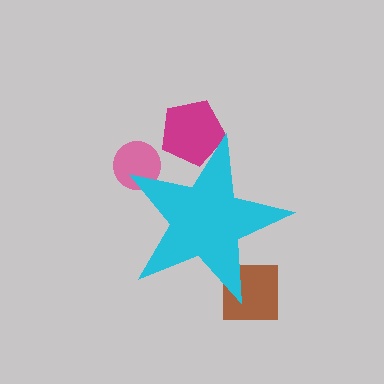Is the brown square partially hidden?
Yes, the brown square is partially hidden behind the cyan star.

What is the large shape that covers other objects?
A cyan star.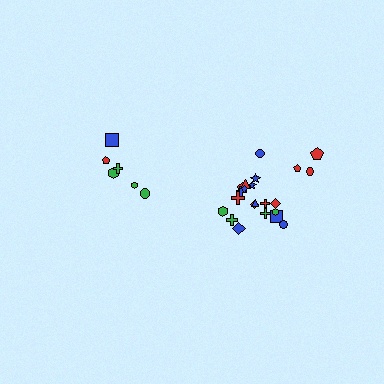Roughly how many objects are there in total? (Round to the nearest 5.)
Roughly 30 objects in total.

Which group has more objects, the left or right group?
The right group.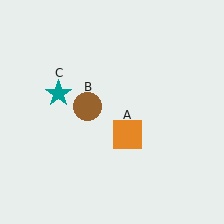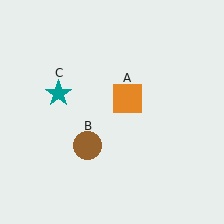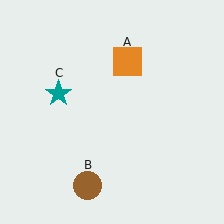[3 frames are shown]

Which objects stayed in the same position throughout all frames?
Teal star (object C) remained stationary.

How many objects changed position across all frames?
2 objects changed position: orange square (object A), brown circle (object B).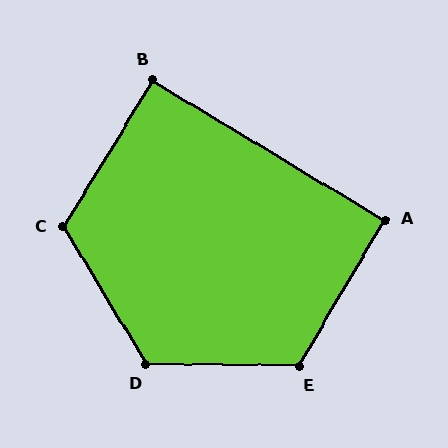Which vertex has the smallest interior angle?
B, at approximately 90 degrees.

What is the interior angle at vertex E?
Approximately 120 degrees (obtuse).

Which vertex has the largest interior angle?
D, at approximately 122 degrees.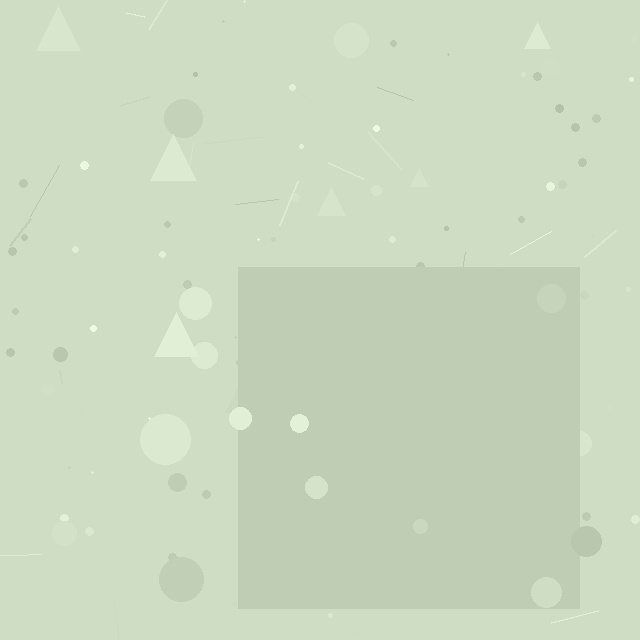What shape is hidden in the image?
A square is hidden in the image.